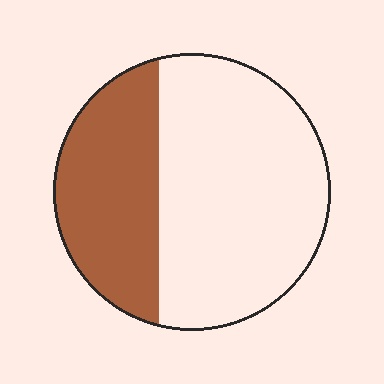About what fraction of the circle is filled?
About one third (1/3).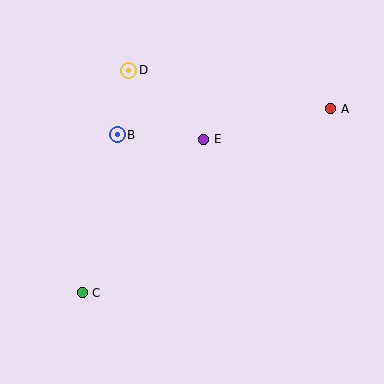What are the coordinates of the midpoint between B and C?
The midpoint between B and C is at (100, 214).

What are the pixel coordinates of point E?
Point E is at (204, 139).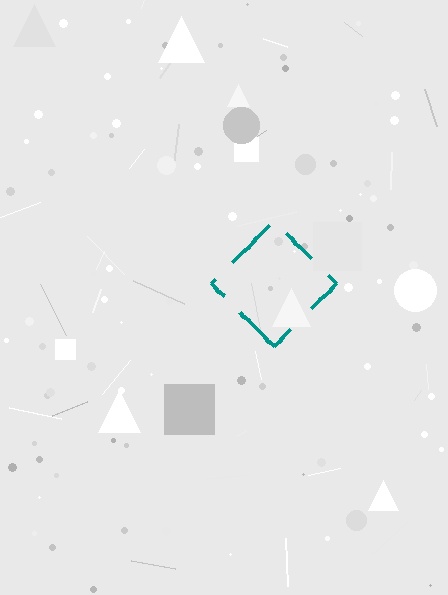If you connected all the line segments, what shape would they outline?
They would outline a diamond.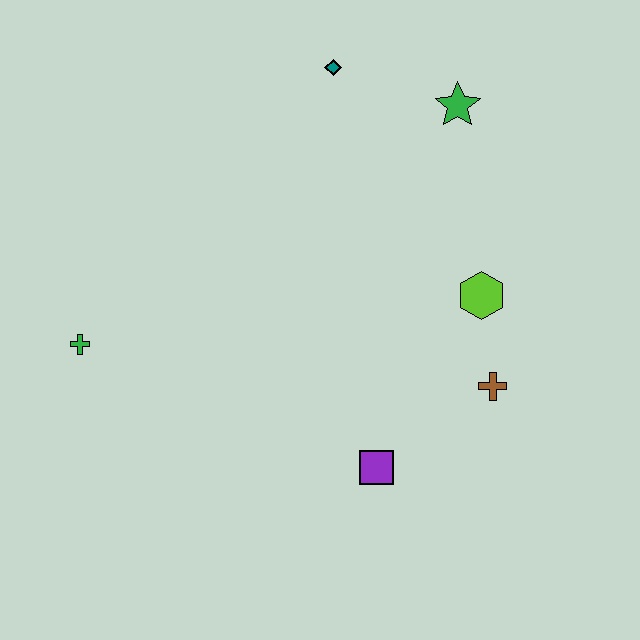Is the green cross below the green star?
Yes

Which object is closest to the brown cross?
The lime hexagon is closest to the brown cross.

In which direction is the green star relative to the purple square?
The green star is above the purple square.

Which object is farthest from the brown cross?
The green cross is farthest from the brown cross.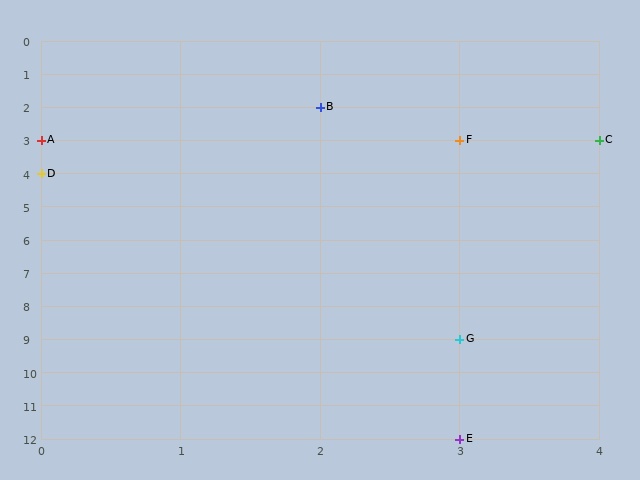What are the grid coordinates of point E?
Point E is at grid coordinates (3, 12).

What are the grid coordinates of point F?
Point F is at grid coordinates (3, 3).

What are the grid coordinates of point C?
Point C is at grid coordinates (4, 3).